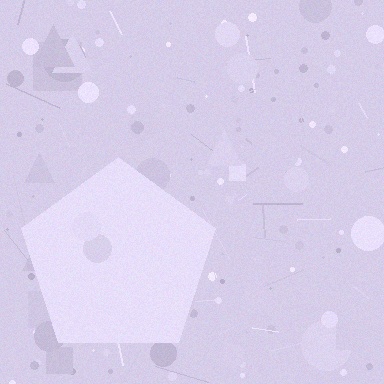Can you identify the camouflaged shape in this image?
The camouflaged shape is a pentagon.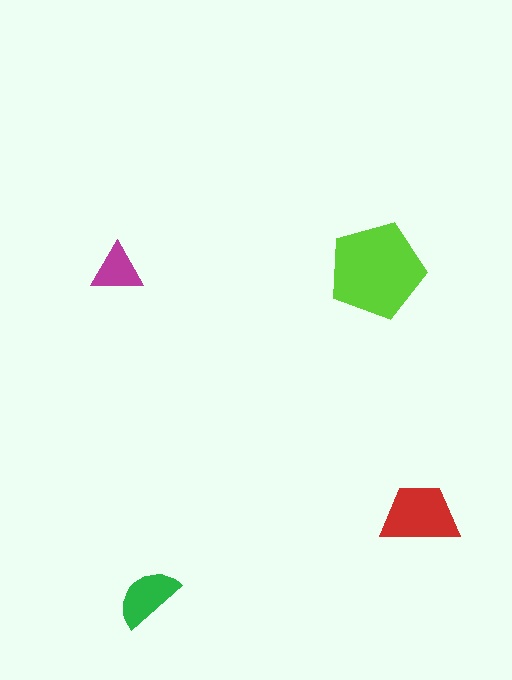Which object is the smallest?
The magenta triangle.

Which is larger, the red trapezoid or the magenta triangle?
The red trapezoid.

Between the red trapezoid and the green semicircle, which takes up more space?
The red trapezoid.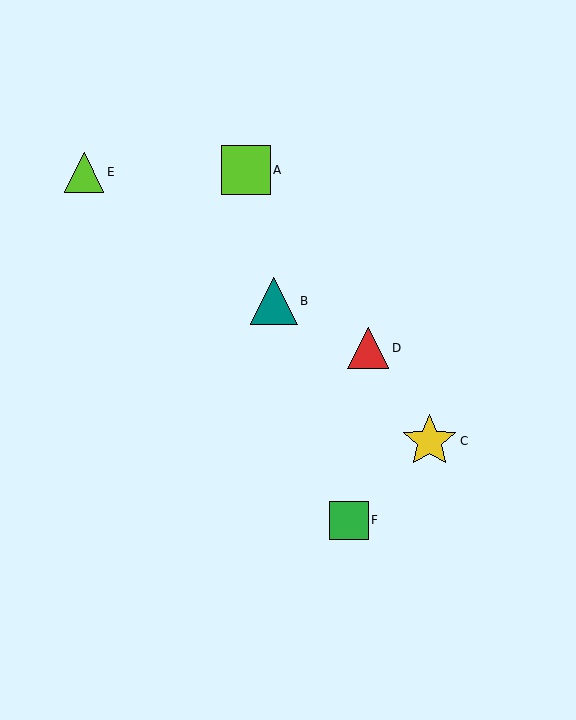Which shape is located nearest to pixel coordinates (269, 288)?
The teal triangle (labeled B) at (274, 301) is nearest to that location.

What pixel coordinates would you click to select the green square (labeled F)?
Click at (349, 520) to select the green square F.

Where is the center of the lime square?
The center of the lime square is at (246, 170).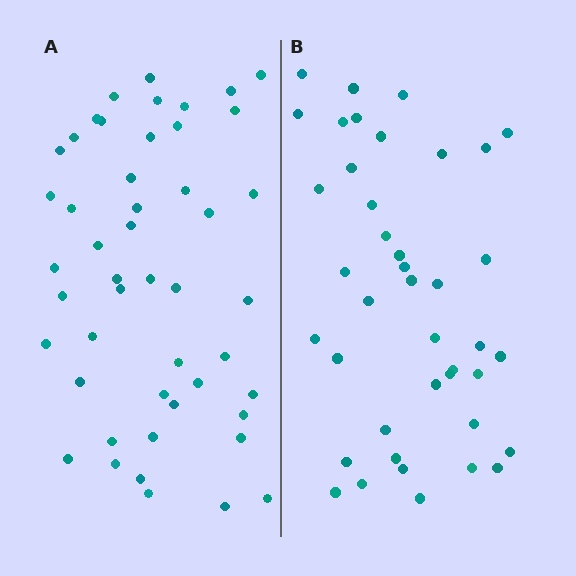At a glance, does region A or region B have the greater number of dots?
Region A (the left region) has more dots.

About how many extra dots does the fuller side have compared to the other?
Region A has roughly 8 or so more dots than region B.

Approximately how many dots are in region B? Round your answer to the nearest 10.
About 40 dots. (The exact count is 41, which rounds to 40.)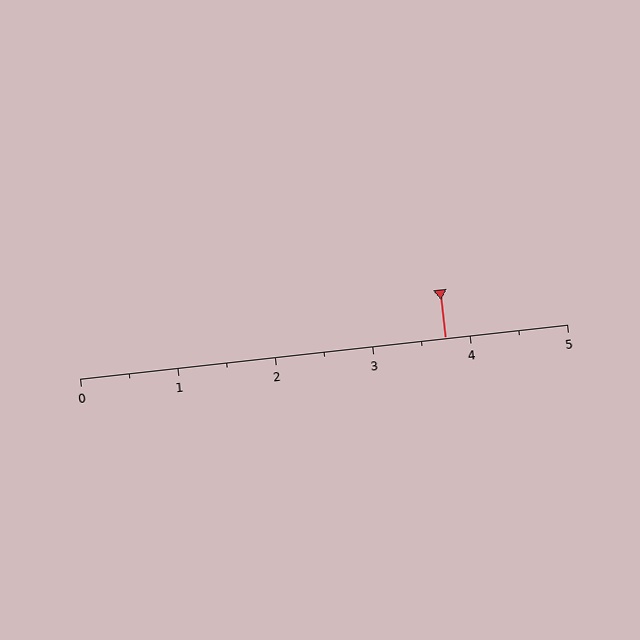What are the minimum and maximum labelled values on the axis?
The axis runs from 0 to 5.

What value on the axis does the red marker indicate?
The marker indicates approximately 3.8.